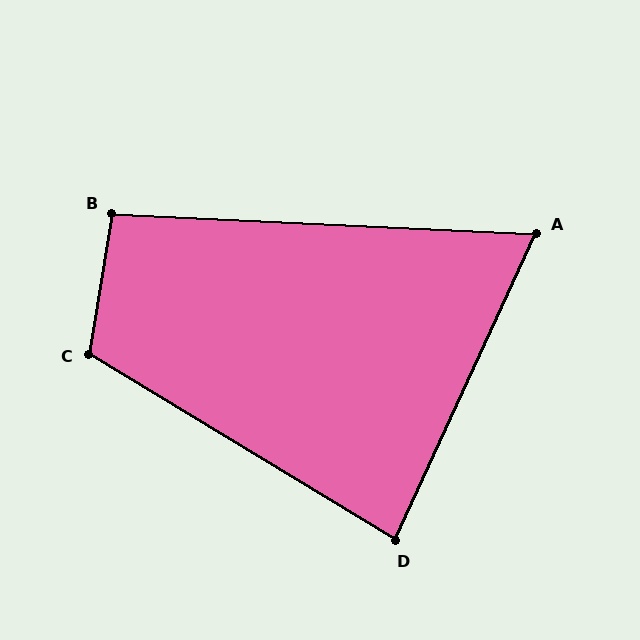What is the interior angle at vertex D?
Approximately 83 degrees (acute).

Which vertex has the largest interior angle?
C, at approximately 112 degrees.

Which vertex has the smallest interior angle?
A, at approximately 68 degrees.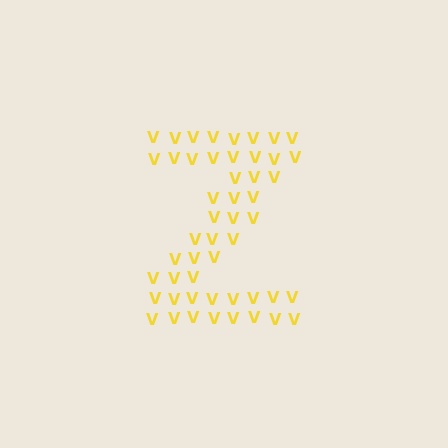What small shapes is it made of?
It is made of small letter V's.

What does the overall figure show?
The overall figure shows the letter Z.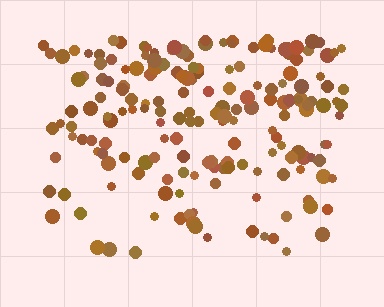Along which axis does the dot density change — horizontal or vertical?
Vertical.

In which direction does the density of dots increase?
From bottom to top, with the top side densest.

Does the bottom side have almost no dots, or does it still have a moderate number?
Still a moderate number, just noticeably fewer than the top.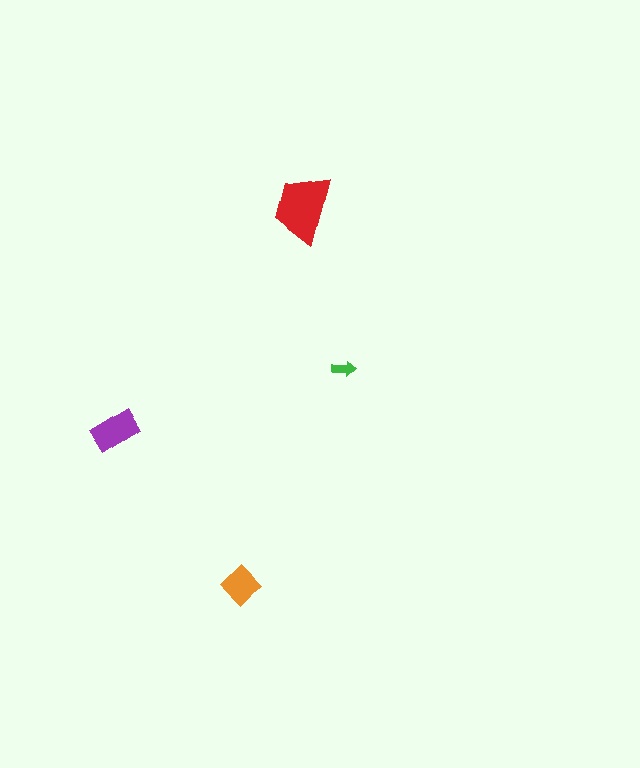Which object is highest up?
The red trapezoid is topmost.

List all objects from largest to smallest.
The red trapezoid, the purple rectangle, the orange diamond, the green arrow.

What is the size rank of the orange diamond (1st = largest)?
3rd.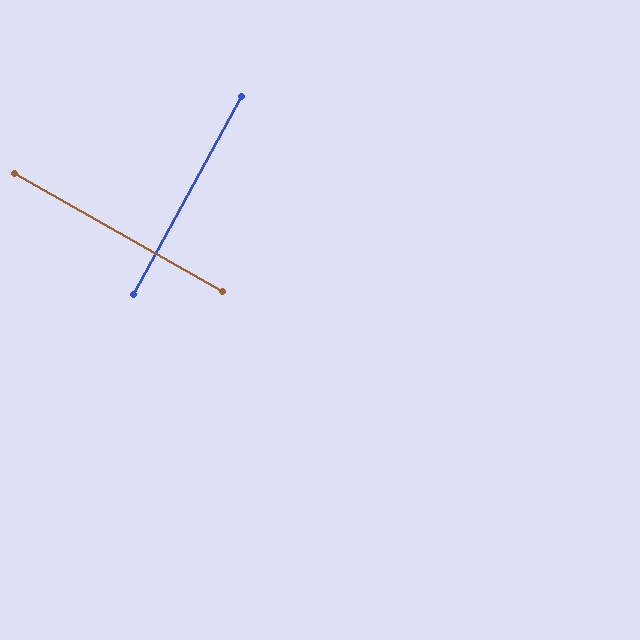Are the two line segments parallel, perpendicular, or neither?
Perpendicular — they meet at approximately 89°.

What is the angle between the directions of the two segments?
Approximately 89 degrees.